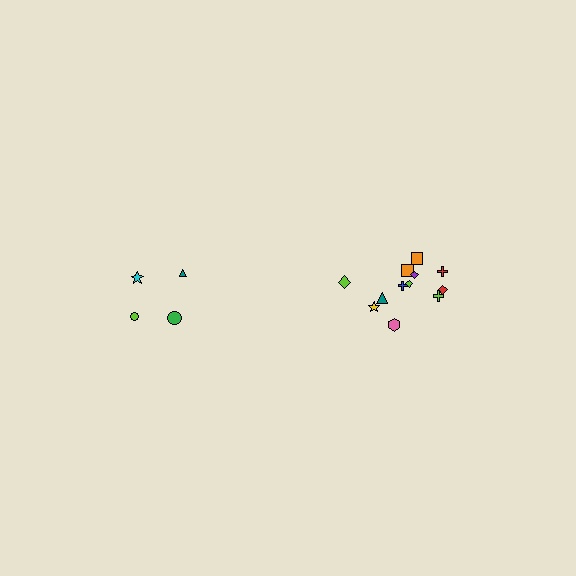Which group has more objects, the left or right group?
The right group.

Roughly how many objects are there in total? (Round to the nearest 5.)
Roughly 15 objects in total.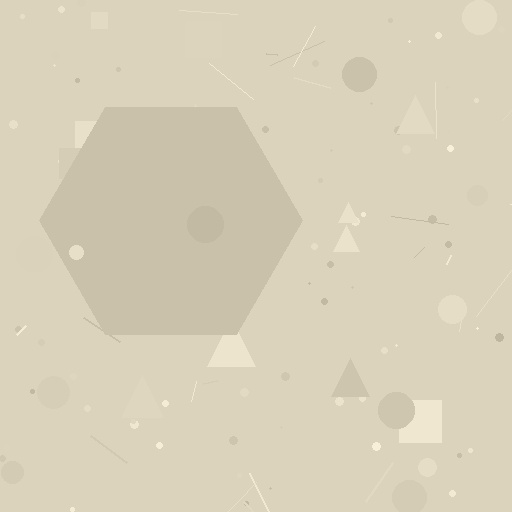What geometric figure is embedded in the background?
A hexagon is embedded in the background.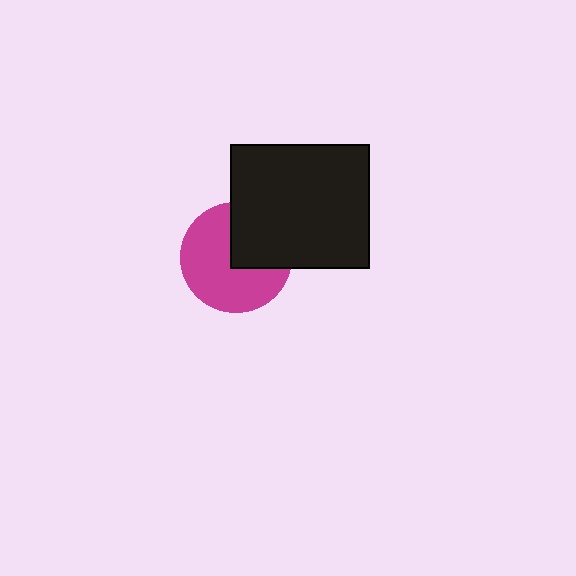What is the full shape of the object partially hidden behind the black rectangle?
The partially hidden object is a magenta circle.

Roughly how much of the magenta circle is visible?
About half of it is visible (roughly 64%).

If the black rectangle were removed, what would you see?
You would see the complete magenta circle.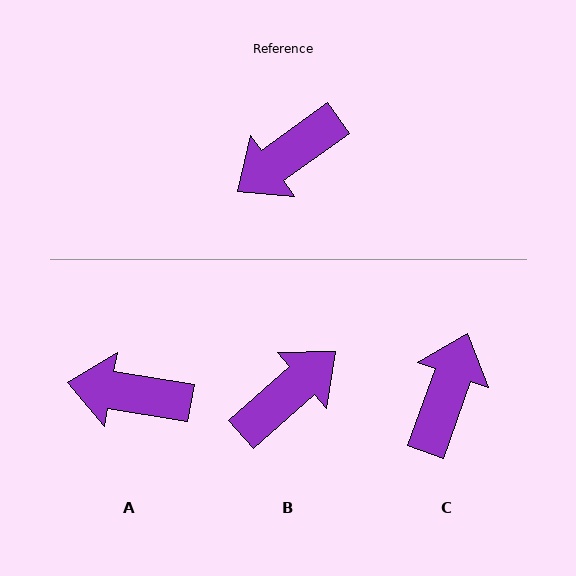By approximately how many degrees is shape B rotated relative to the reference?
Approximately 174 degrees clockwise.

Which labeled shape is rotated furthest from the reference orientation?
B, about 174 degrees away.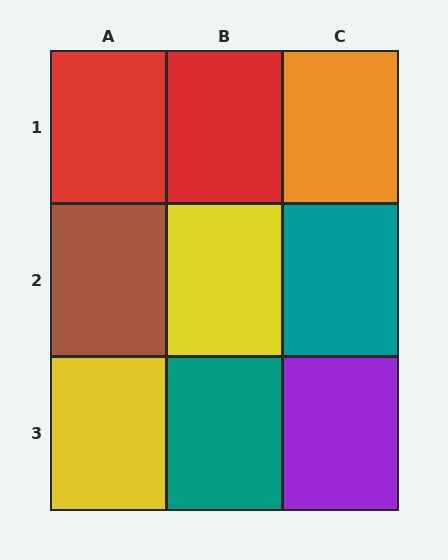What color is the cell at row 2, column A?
Brown.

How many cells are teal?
2 cells are teal.